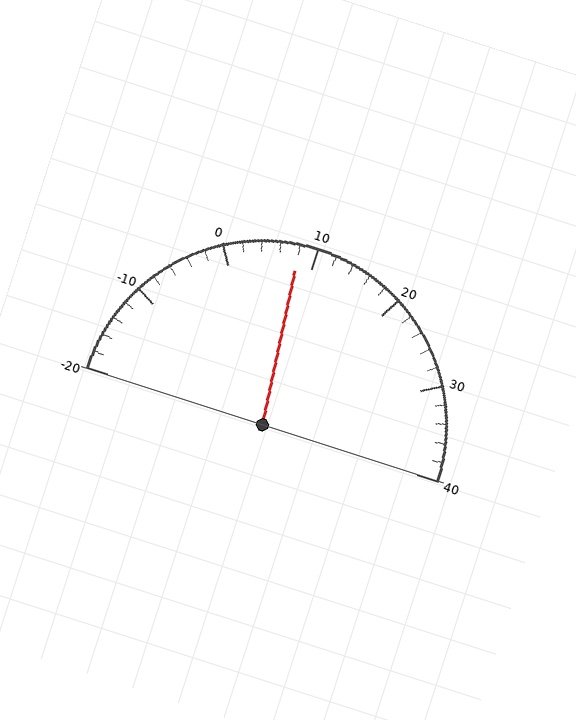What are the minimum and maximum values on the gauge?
The gauge ranges from -20 to 40.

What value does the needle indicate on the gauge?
The needle indicates approximately 8.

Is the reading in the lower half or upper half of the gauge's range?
The reading is in the lower half of the range (-20 to 40).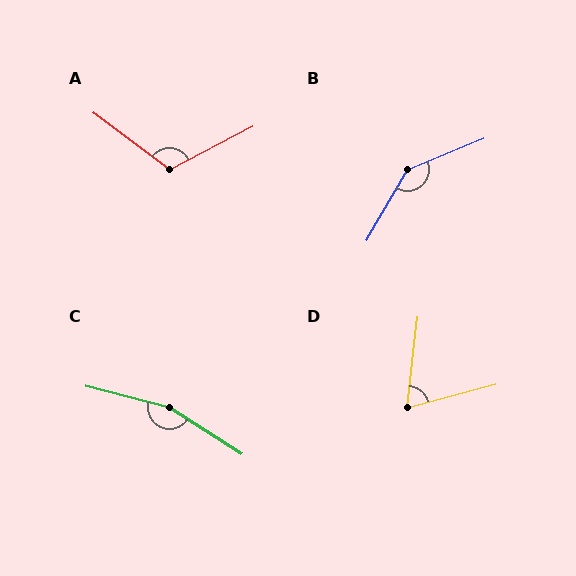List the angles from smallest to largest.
D (68°), A (116°), B (142°), C (162°).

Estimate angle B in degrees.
Approximately 142 degrees.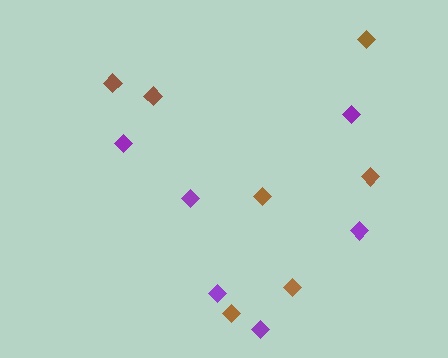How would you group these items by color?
There are 2 groups: one group of purple diamonds (6) and one group of brown diamonds (7).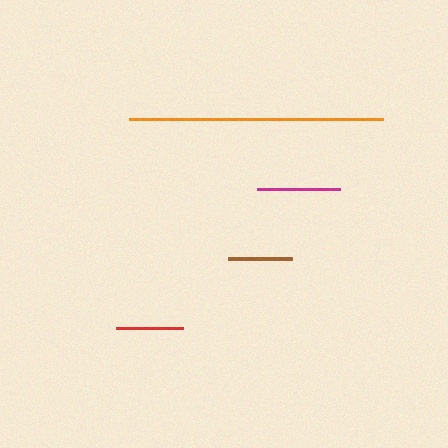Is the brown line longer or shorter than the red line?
The red line is longer than the brown line.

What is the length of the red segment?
The red segment is approximately 67 pixels long.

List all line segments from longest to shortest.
From longest to shortest: orange, magenta, red, brown.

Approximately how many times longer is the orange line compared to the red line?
The orange line is approximately 3.8 times the length of the red line.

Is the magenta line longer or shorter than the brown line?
The magenta line is longer than the brown line.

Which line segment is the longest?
The orange line is the longest at approximately 254 pixels.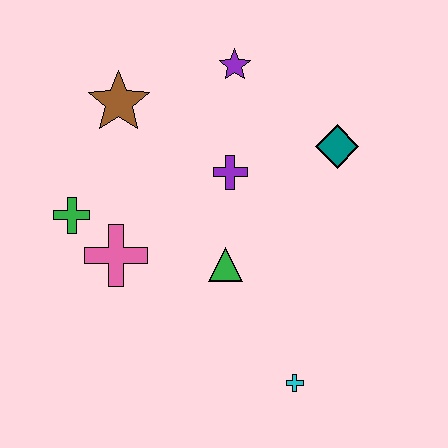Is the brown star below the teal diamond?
No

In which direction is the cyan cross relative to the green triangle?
The cyan cross is below the green triangle.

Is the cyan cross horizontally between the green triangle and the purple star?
No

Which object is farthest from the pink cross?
The teal diamond is farthest from the pink cross.